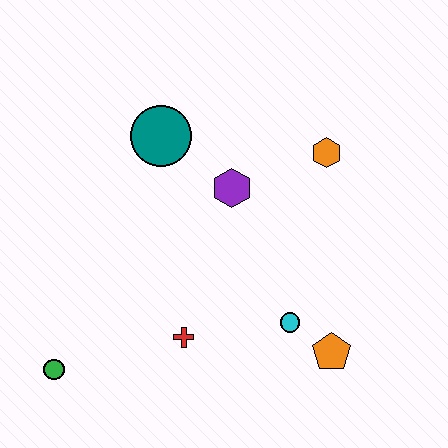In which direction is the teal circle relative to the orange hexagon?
The teal circle is to the left of the orange hexagon.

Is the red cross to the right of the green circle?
Yes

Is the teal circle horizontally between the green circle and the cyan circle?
Yes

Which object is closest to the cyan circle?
The orange pentagon is closest to the cyan circle.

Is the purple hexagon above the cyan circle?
Yes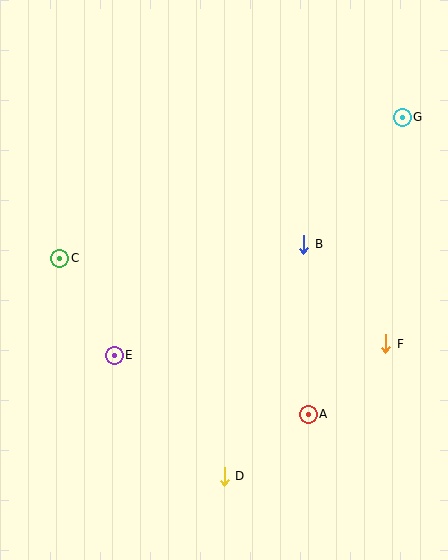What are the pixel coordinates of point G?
Point G is at (402, 117).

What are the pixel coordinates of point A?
Point A is at (308, 414).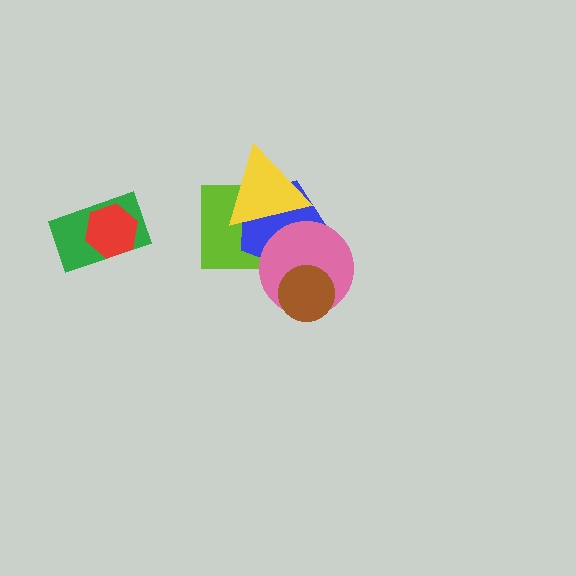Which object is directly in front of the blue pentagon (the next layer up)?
The pink circle is directly in front of the blue pentagon.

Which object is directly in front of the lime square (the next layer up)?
The blue pentagon is directly in front of the lime square.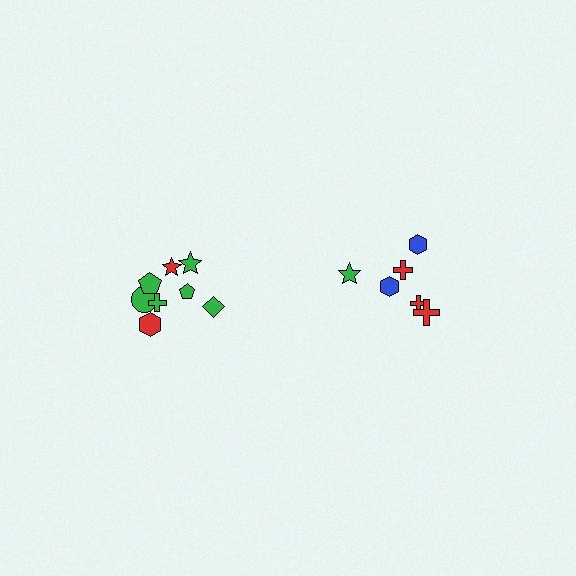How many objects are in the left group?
There are 8 objects.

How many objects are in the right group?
There are 6 objects.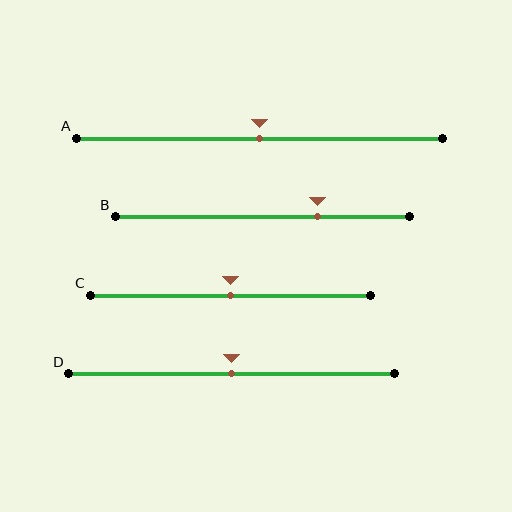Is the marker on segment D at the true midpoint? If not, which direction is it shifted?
Yes, the marker on segment D is at the true midpoint.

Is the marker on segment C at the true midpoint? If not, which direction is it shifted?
Yes, the marker on segment C is at the true midpoint.